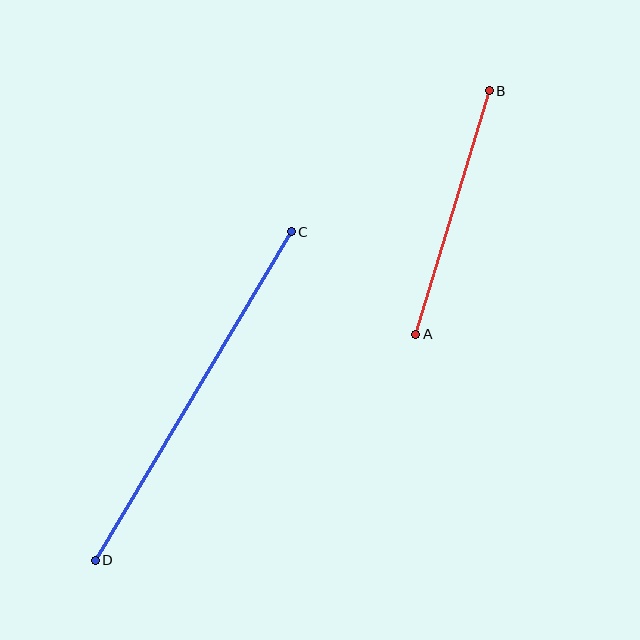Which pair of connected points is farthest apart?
Points C and D are farthest apart.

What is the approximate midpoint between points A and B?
The midpoint is at approximately (453, 213) pixels.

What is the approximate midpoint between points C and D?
The midpoint is at approximately (193, 396) pixels.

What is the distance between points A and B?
The distance is approximately 254 pixels.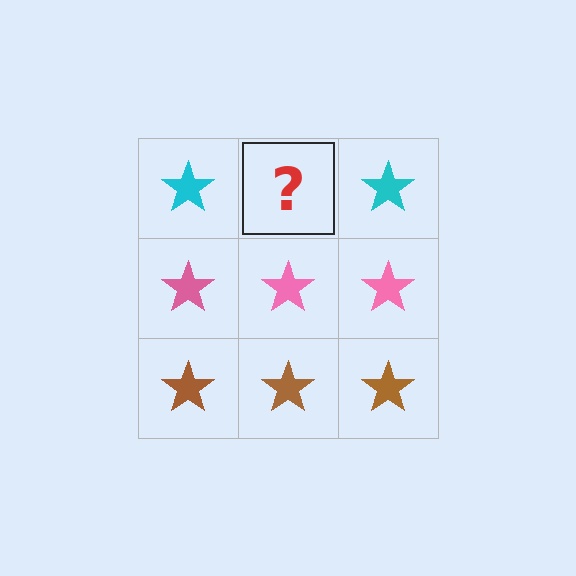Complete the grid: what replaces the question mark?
The question mark should be replaced with a cyan star.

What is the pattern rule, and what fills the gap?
The rule is that each row has a consistent color. The gap should be filled with a cyan star.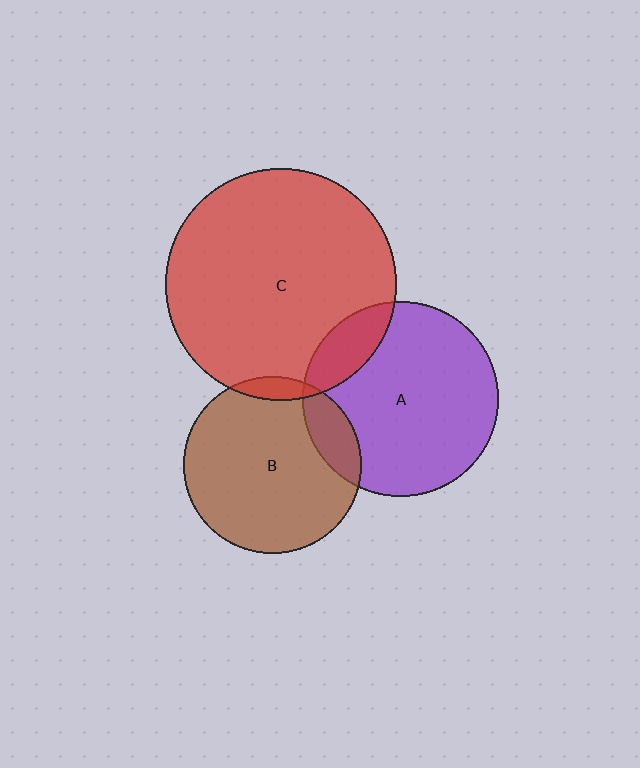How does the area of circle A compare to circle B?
Approximately 1.2 times.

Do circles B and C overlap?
Yes.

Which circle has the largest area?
Circle C (red).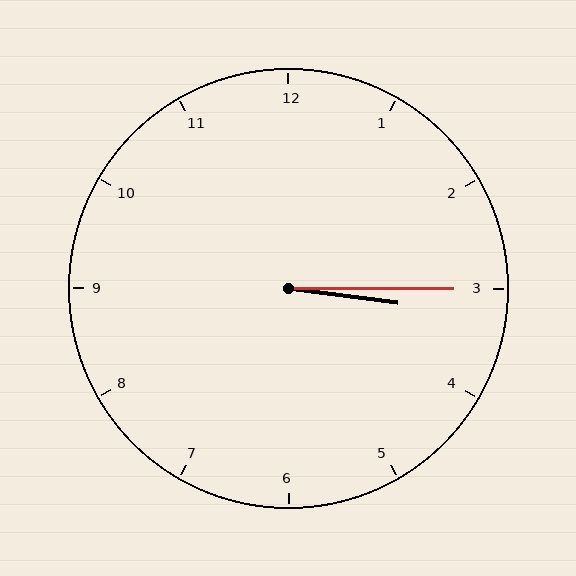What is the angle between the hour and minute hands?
Approximately 8 degrees.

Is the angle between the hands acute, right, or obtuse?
It is acute.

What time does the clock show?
3:15.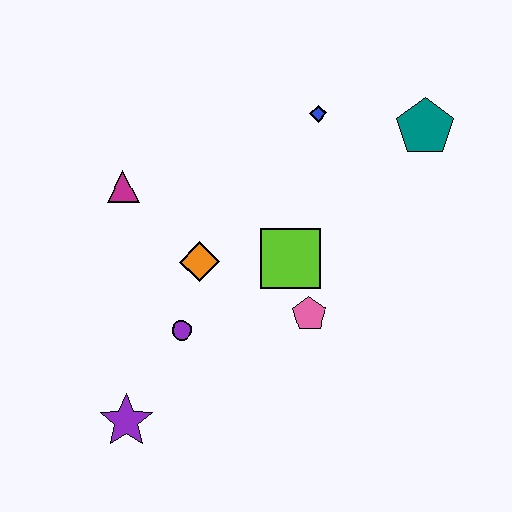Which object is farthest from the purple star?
The teal pentagon is farthest from the purple star.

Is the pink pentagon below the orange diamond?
Yes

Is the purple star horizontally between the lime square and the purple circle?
No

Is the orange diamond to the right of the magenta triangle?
Yes